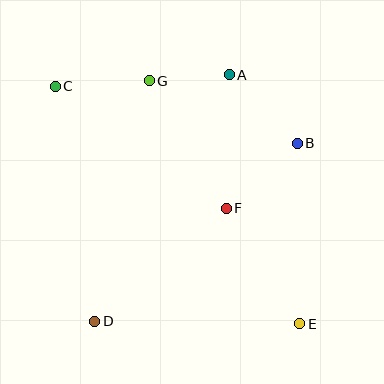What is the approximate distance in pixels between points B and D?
The distance between B and D is approximately 270 pixels.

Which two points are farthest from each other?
Points C and E are farthest from each other.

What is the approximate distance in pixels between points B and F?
The distance between B and F is approximately 96 pixels.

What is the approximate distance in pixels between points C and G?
The distance between C and G is approximately 95 pixels.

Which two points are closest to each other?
Points A and G are closest to each other.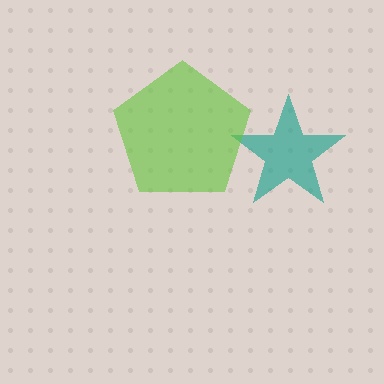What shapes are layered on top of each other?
The layered shapes are: a teal star, a lime pentagon.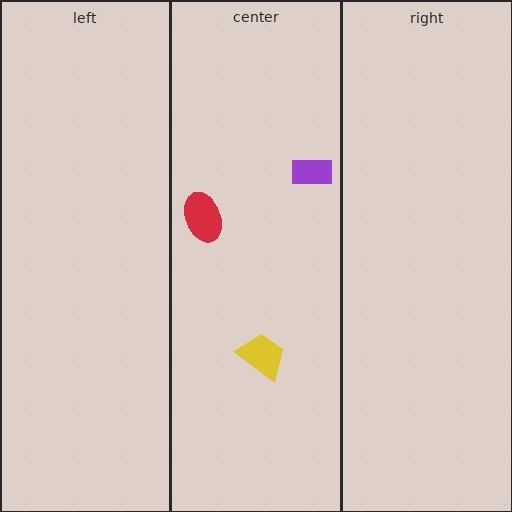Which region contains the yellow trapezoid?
The center region.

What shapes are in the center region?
The yellow trapezoid, the red ellipse, the purple rectangle.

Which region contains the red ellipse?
The center region.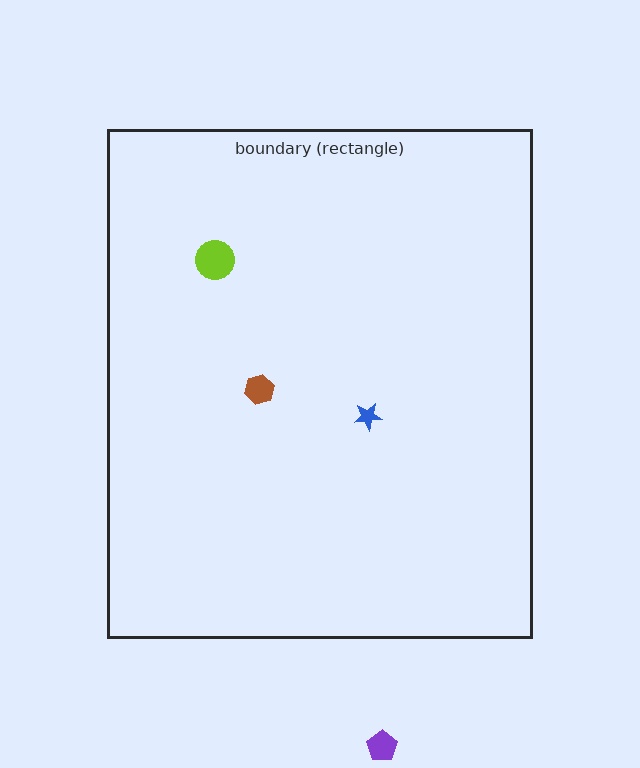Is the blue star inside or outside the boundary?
Inside.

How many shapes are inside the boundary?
3 inside, 1 outside.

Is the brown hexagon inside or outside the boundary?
Inside.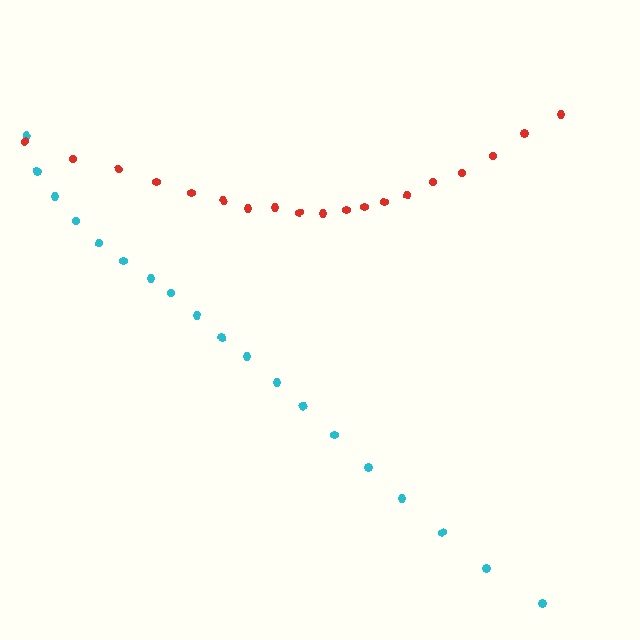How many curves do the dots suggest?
There are 2 distinct paths.